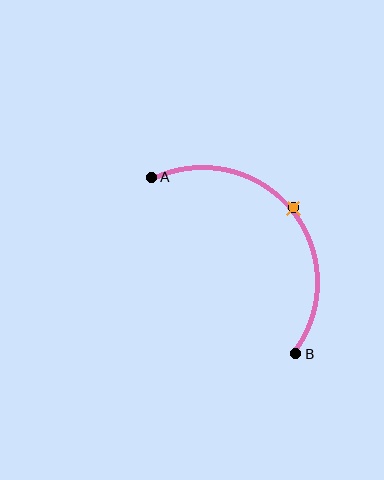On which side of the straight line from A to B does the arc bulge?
The arc bulges above and to the right of the straight line connecting A and B.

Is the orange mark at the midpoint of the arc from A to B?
Yes. The orange mark lies on the arc at equal arc-length from both A and B — it is the arc midpoint.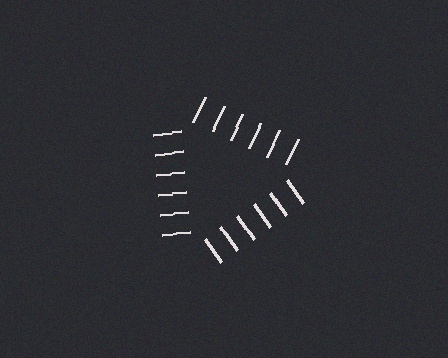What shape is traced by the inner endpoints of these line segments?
An illusory triangle — the line segments terminate on its edges but no continuous stroke is drawn.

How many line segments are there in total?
18 — 6 along each of the 3 edges.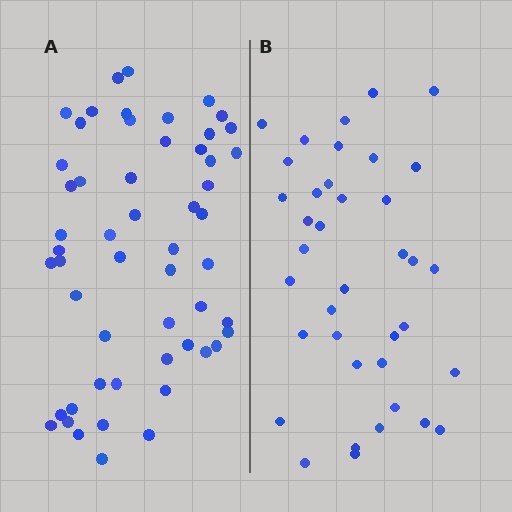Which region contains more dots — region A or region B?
Region A (the left region) has more dots.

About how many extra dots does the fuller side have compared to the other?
Region A has approximately 15 more dots than region B.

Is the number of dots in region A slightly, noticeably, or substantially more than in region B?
Region A has noticeably more, but not dramatically so. The ratio is roughly 1.4 to 1.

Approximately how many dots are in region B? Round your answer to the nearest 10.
About 40 dots. (The exact count is 38, which rounds to 40.)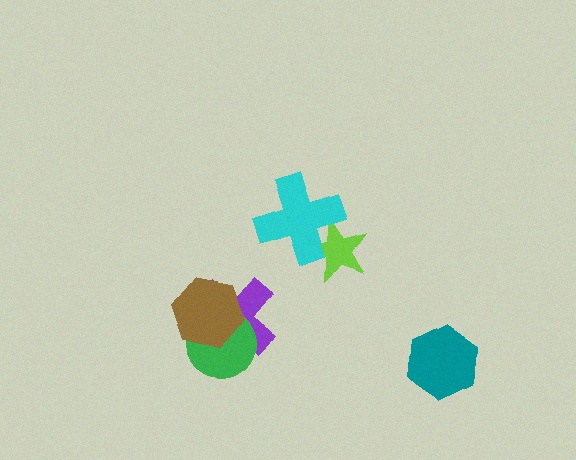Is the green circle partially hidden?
Yes, it is partially covered by another shape.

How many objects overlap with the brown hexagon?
2 objects overlap with the brown hexagon.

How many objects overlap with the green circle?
2 objects overlap with the green circle.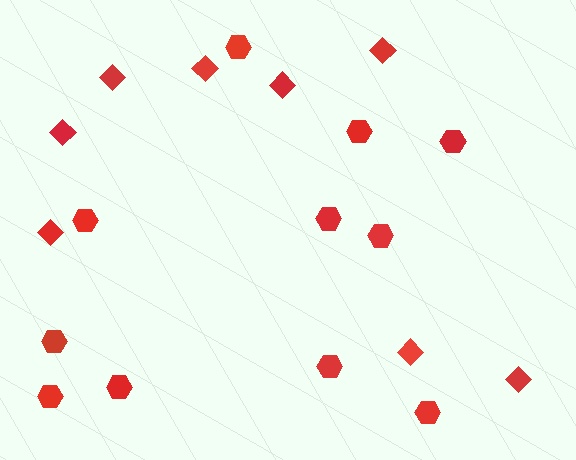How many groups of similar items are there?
There are 2 groups: one group of diamonds (8) and one group of hexagons (11).